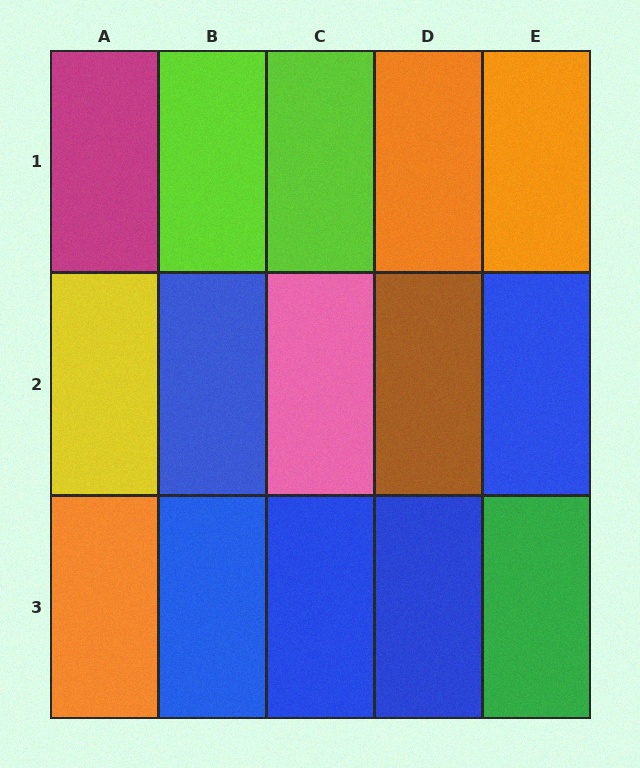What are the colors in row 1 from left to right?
Magenta, lime, lime, orange, orange.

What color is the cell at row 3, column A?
Orange.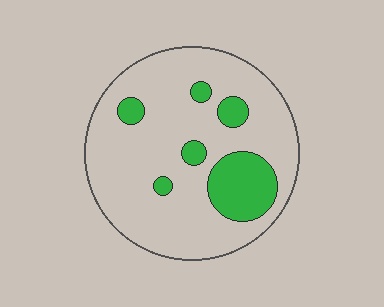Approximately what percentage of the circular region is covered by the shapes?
Approximately 20%.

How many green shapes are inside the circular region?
6.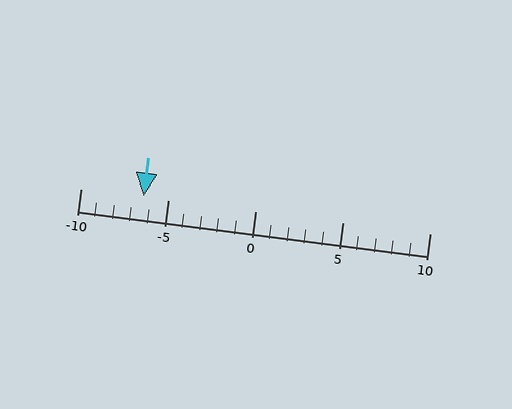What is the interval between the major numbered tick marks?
The major tick marks are spaced 5 units apart.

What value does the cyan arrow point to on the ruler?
The cyan arrow points to approximately -6.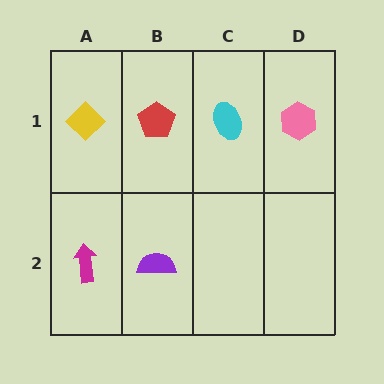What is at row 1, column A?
A yellow diamond.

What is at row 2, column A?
A magenta arrow.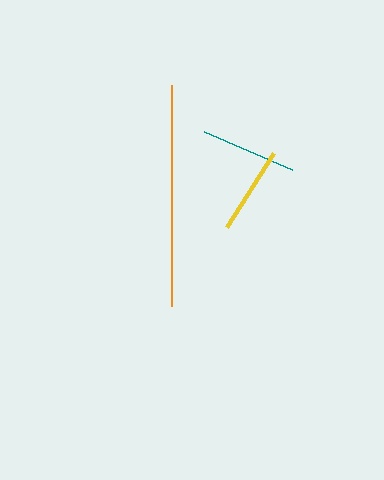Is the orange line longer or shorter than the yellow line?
The orange line is longer than the yellow line.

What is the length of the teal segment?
The teal segment is approximately 95 pixels long.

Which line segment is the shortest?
The yellow line is the shortest at approximately 88 pixels.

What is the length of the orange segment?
The orange segment is approximately 220 pixels long.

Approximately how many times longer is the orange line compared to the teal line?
The orange line is approximately 2.3 times the length of the teal line.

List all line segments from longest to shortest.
From longest to shortest: orange, teal, yellow.